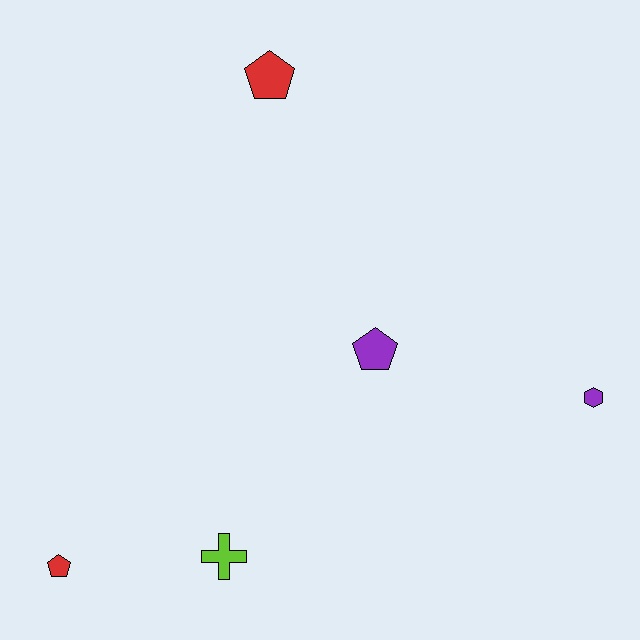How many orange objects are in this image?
There are no orange objects.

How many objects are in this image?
There are 5 objects.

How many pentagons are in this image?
There are 3 pentagons.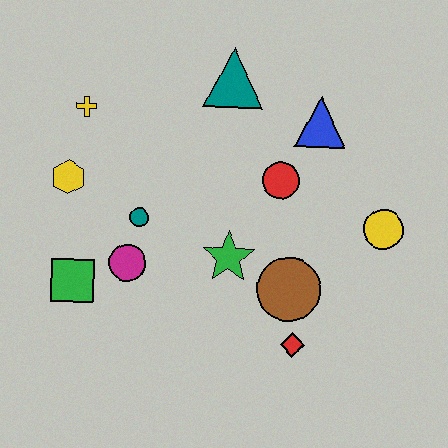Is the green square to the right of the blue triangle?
No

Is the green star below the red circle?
Yes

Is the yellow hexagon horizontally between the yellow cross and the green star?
No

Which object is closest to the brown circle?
The red diamond is closest to the brown circle.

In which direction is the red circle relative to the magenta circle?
The red circle is to the right of the magenta circle.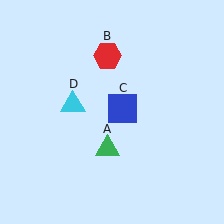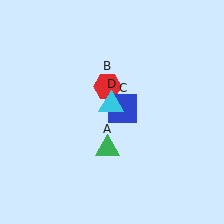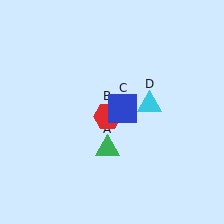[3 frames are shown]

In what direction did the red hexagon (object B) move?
The red hexagon (object B) moved down.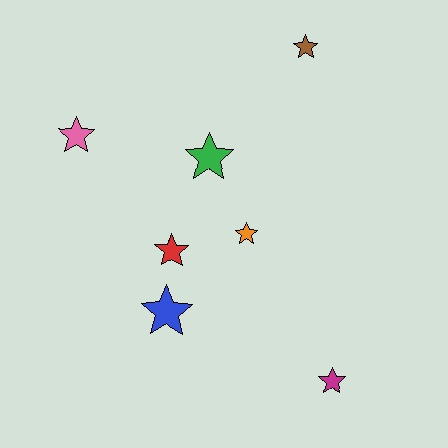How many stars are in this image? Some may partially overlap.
There are 7 stars.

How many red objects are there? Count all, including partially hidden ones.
There is 1 red object.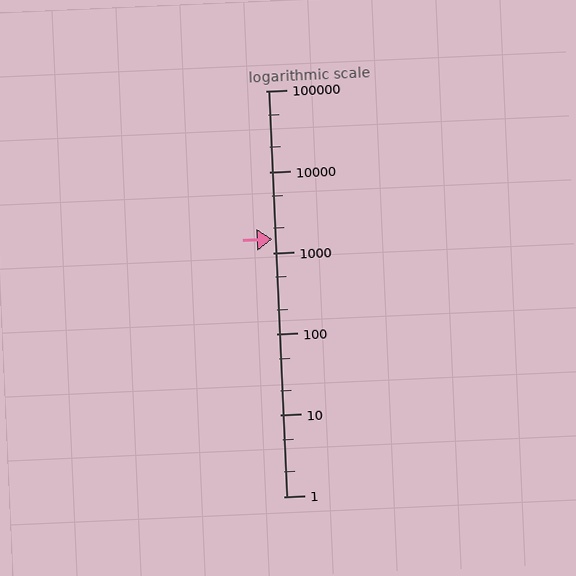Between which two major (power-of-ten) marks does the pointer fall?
The pointer is between 1000 and 10000.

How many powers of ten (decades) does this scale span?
The scale spans 5 decades, from 1 to 100000.